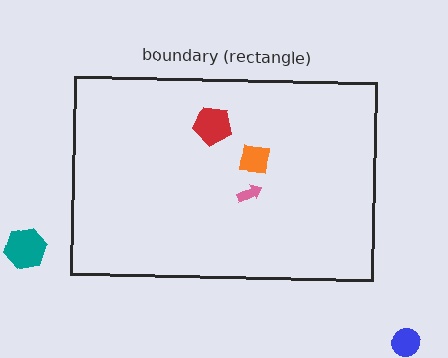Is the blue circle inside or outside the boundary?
Outside.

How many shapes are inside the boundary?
3 inside, 2 outside.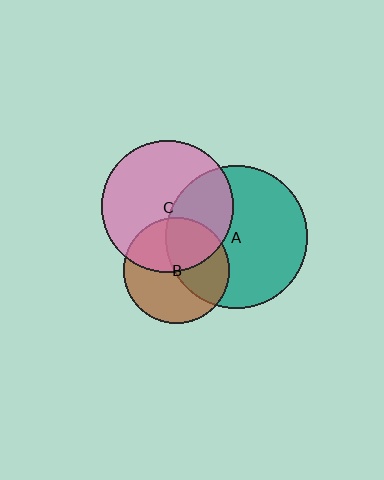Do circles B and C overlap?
Yes.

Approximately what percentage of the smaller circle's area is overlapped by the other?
Approximately 45%.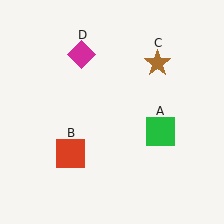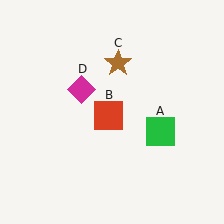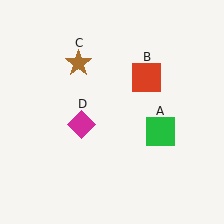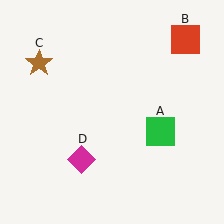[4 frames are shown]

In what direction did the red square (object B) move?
The red square (object B) moved up and to the right.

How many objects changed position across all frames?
3 objects changed position: red square (object B), brown star (object C), magenta diamond (object D).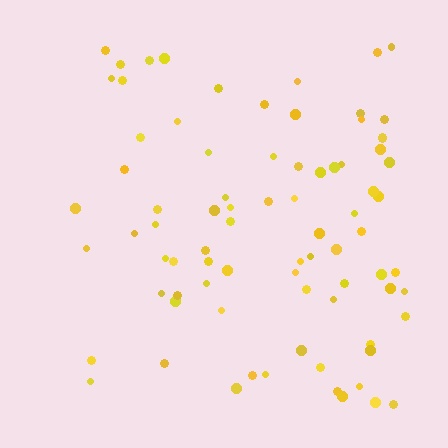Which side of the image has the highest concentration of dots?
The right.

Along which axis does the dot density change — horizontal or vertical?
Horizontal.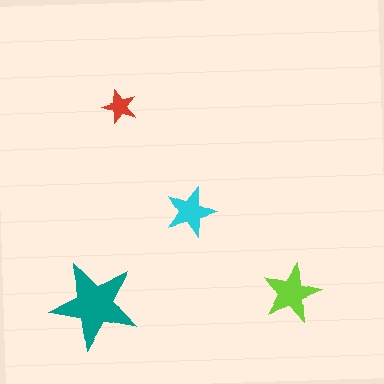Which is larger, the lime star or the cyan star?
The lime one.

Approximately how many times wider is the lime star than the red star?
About 1.5 times wider.